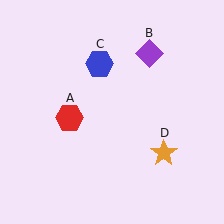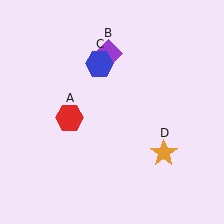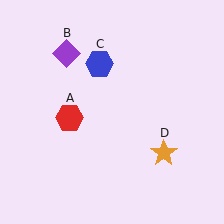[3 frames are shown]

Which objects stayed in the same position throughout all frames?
Red hexagon (object A) and blue hexagon (object C) and orange star (object D) remained stationary.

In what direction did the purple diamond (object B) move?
The purple diamond (object B) moved left.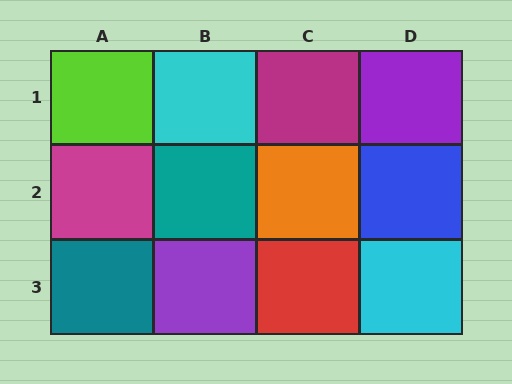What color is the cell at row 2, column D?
Blue.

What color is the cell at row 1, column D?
Purple.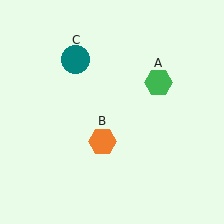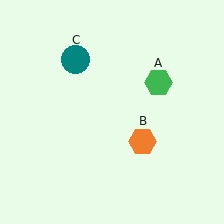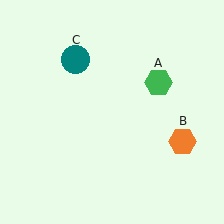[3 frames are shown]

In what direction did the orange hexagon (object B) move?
The orange hexagon (object B) moved right.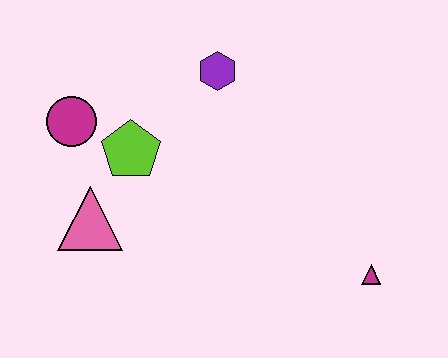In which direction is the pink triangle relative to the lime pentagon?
The pink triangle is below the lime pentagon.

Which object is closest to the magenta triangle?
The purple hexagon is closest to the magenta triangle.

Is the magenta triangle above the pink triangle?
No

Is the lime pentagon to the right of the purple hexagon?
No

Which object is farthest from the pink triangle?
The magenta triangle is farthest from the pink triangle.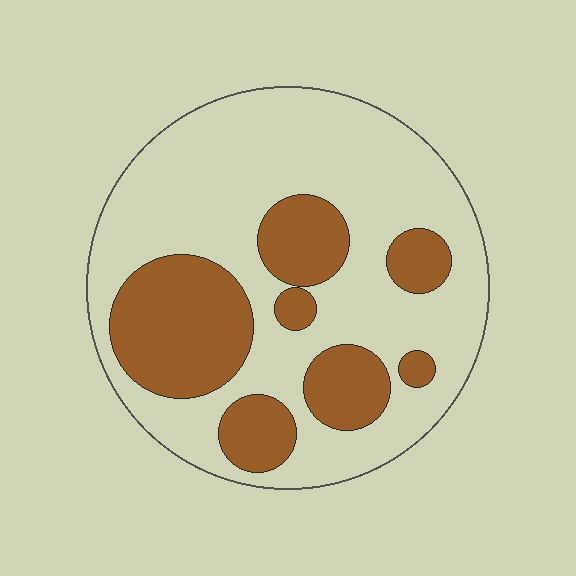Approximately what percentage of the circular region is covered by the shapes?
Approximately 30%.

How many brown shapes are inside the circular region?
7.